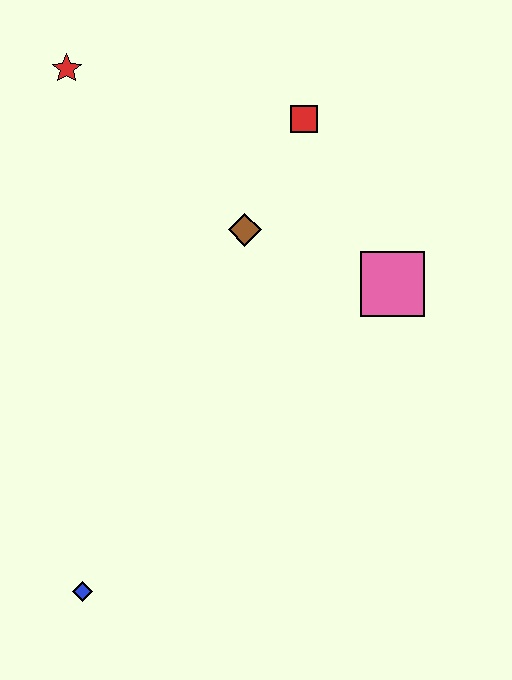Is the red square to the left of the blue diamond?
No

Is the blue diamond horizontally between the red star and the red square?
Yes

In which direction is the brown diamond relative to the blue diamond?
The brown diamond is above the blue diamond.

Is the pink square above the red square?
No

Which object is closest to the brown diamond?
The red square is closest to the brown diamond.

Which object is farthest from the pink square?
The blue diamond is farthest from the pink square.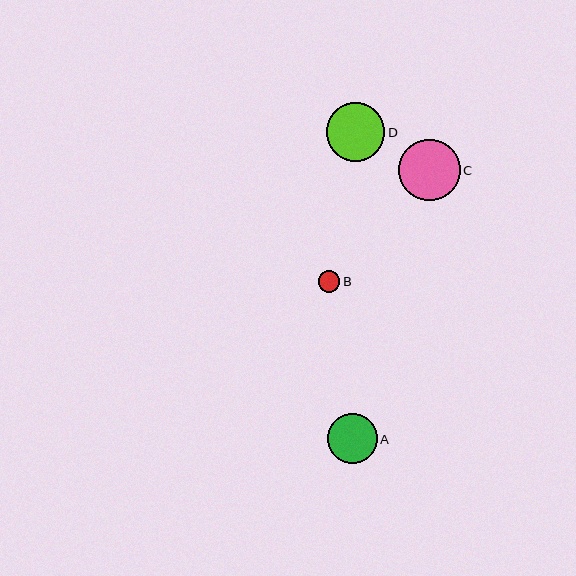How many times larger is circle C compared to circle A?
Circle C is approximately 1.2 times the size of circle A.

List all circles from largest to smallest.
From largest to smallest: C, D, A, B.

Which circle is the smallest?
Circle B is the smallest with a size of approximately 22 pixels.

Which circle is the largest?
Circle C is the largest with a size of approximately 61 pixels.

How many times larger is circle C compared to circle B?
Circle C is approximately 2.8 times the size of circle B.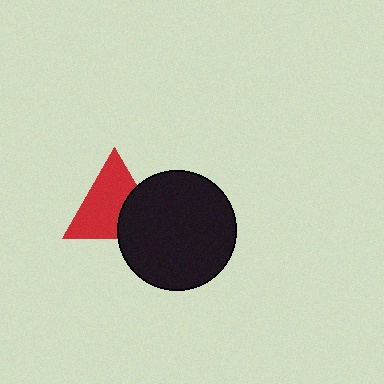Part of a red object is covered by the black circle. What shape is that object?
It is a triangle.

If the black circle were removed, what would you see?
You would see the complete red triangle.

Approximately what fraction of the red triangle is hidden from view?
Roughly 33% of the red triangle is hidden behind the black circle.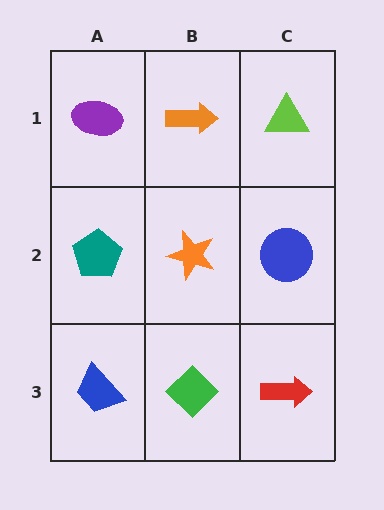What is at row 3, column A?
A blue trapezoid.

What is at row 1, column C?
A lime triangle.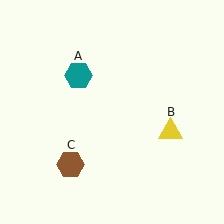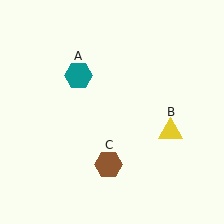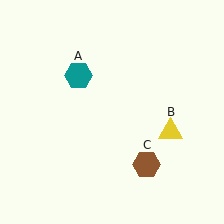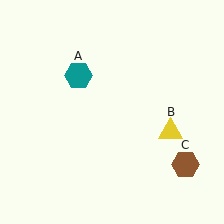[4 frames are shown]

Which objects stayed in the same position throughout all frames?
Teal hexagon (object A) and yellow triangle (object B) remained stationary.